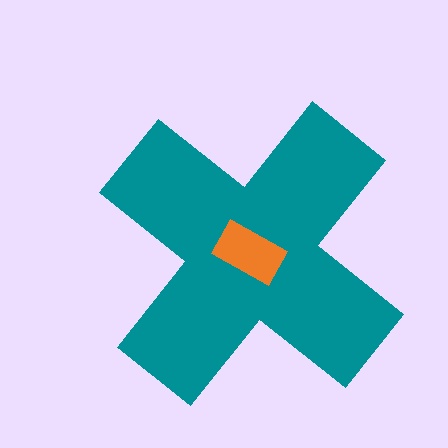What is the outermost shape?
The teal cross.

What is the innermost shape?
The orange rectangle.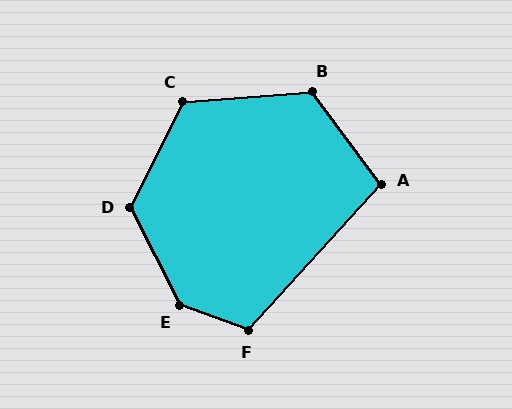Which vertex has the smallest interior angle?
A, at approximately 101 degrees.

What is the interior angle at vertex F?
Approximately 112 degrees (obtuse).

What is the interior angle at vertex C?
Approximately 121 degrees (obtuse).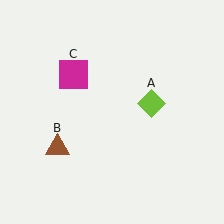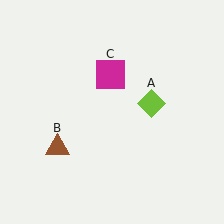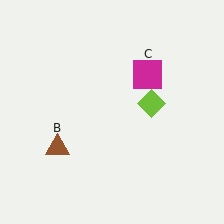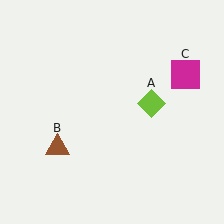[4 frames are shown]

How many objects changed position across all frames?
1 object changed position: magenta square (object C).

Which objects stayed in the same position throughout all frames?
Lime diamond (object A) and brown triangle (object B) remained stationary.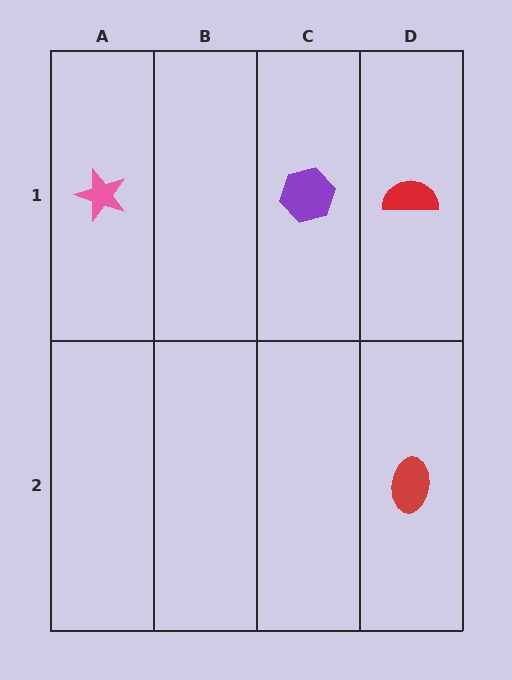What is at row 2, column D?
A red ellipse.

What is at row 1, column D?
A red semicircle.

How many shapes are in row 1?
3 shapes.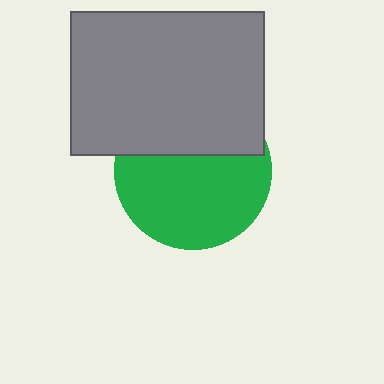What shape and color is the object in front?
The object in front is a gray rectangle.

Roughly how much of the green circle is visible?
About half of it is visible (roughly 63%).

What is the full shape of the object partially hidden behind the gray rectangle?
The partially hidden object is a green circle.